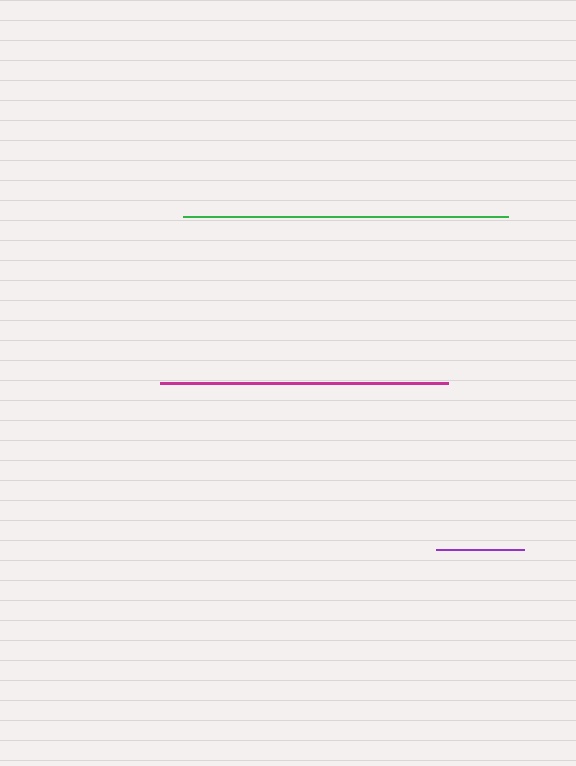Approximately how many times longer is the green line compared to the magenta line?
The green line is approximately 1.1 times the length of the magenta line.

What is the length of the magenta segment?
The magenta segment is approximately 289 pixels long.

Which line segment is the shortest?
The purple line is the shortest at approximately 88 pixels.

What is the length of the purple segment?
The purple segment is approximately 88 pixels long.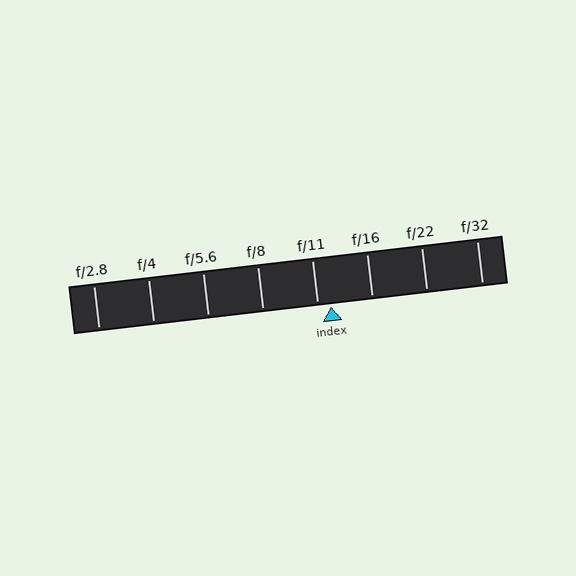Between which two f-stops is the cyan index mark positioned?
The index mark is between f/11 and f/16.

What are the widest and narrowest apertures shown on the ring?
The widest aperture shown is f/2.8 and the narrowest is f/32.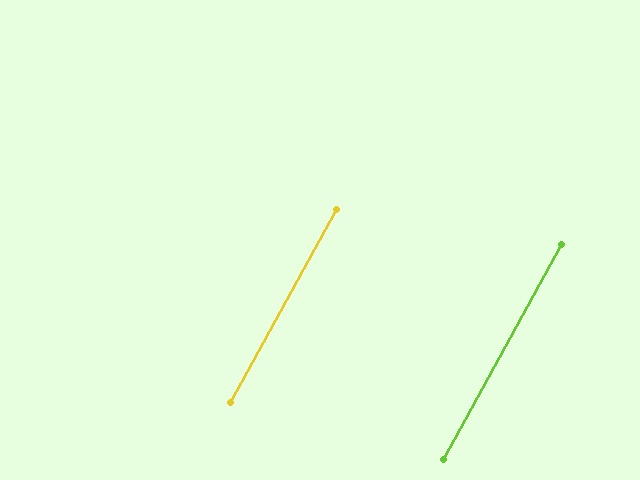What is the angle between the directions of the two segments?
Approximately 0 degrees.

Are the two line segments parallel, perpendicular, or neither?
Parallel — their directions differ by only 0.2°.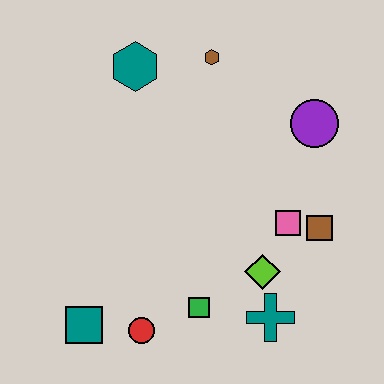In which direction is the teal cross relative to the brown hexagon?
The teal cross is below the brown hexagon.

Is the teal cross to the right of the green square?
Yes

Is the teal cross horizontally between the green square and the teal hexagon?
No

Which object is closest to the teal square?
The red circle is closest to the teal square.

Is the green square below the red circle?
No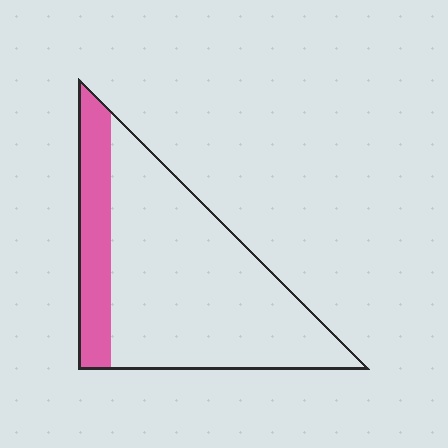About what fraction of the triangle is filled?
About one fifth (1/5).